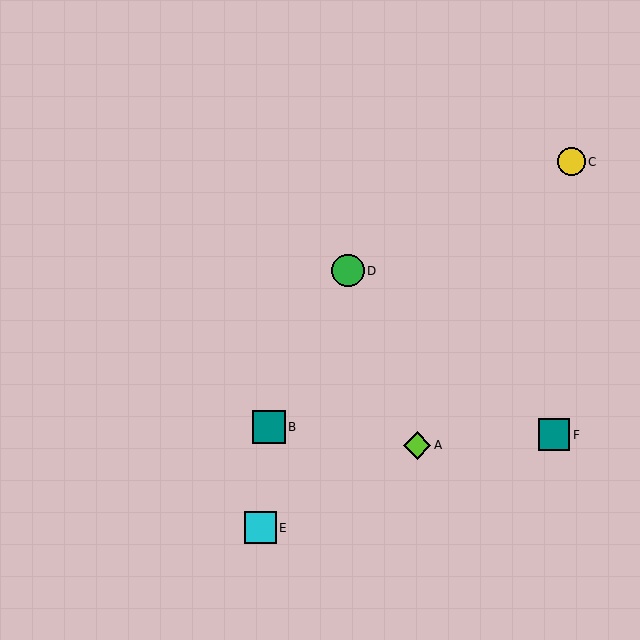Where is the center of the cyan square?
The center of the cyan square is at (261, 528).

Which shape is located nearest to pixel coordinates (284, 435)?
The teal square (labeled B) at (269, 427) is nearest to that location.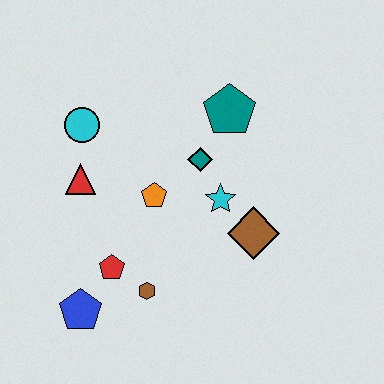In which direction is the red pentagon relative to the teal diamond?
The red pentagon is below the teal diamond.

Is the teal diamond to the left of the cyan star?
Yes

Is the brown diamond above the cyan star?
No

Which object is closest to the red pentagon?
The brown hexagon is closest to the red pentagon.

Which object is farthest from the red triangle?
The brown diamond is farthest from the red triangle.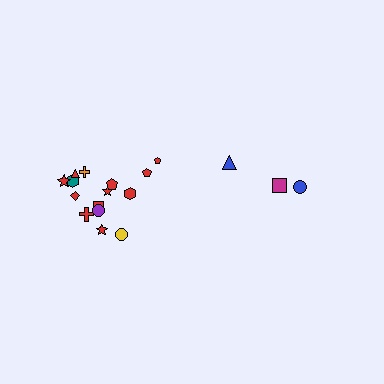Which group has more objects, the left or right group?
The left group.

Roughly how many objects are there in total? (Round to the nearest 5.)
Roughly 20 objects in total.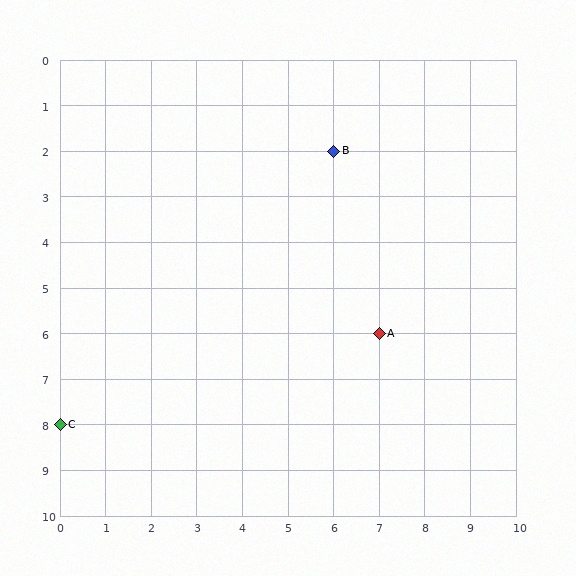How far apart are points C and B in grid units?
Points C and B are 6 columns and 6 rows apart (about 8.5 grid units diagonally).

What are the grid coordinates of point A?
Point A is at grid coordinates (7, 6).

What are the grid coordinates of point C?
Point C is at grid coordinates (0, 8).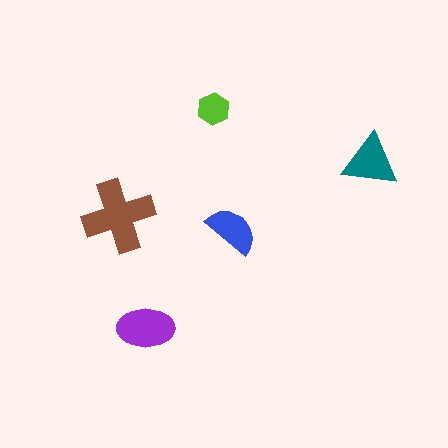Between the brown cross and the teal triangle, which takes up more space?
The brown cross.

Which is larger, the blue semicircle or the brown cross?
The brown cross.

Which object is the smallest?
The lime hexagon.